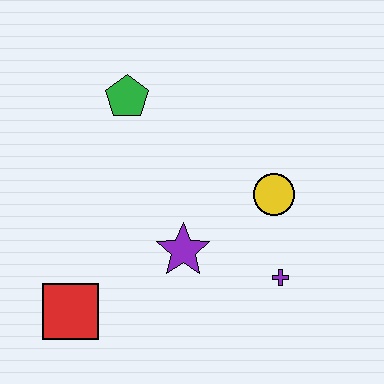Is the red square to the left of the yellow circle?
Yes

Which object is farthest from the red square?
The yellow circle is farthest from the red square.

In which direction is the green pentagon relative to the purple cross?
The green pentagon is above the purple cross.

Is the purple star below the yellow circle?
Yes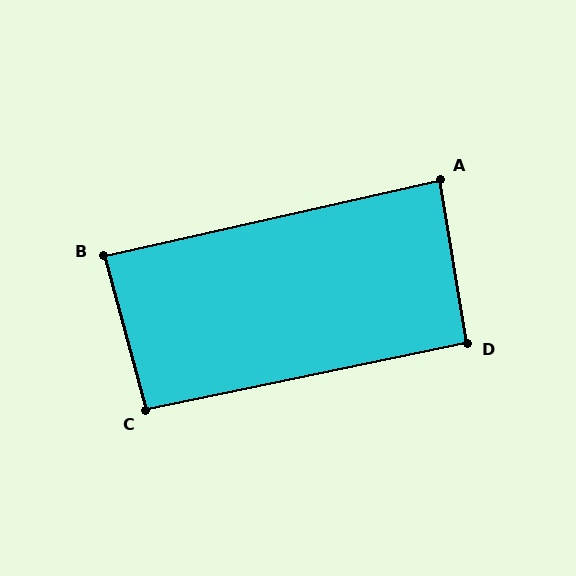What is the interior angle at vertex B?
Approximately 87 degrees (approximately right).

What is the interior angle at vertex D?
Approximately 93 degrees (approximately right).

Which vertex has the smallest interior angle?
A, at approximately 86 degrees.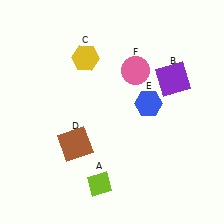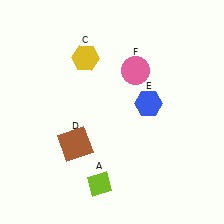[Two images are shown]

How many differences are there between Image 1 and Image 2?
There is 1 difference between the two images.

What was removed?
The purple square (B) was removed in Image 2.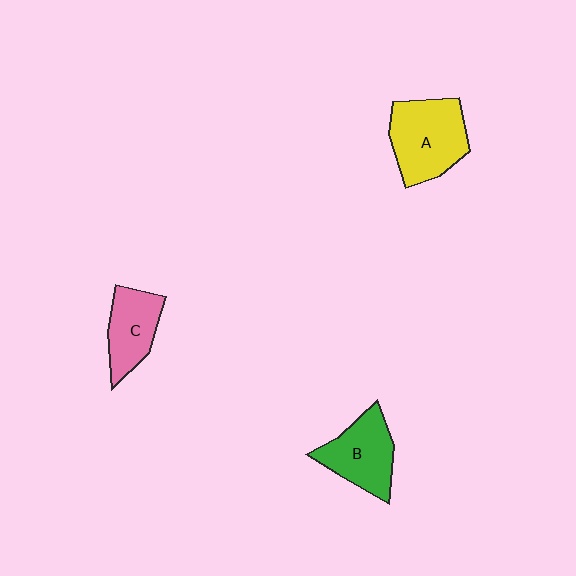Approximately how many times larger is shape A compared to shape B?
Approximately 1.2 times.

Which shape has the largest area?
Shape A (yellow).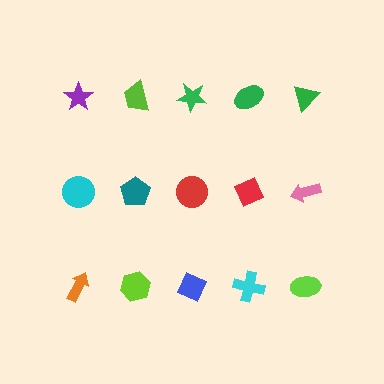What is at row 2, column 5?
A pink arrow.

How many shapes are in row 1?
5 shapes.